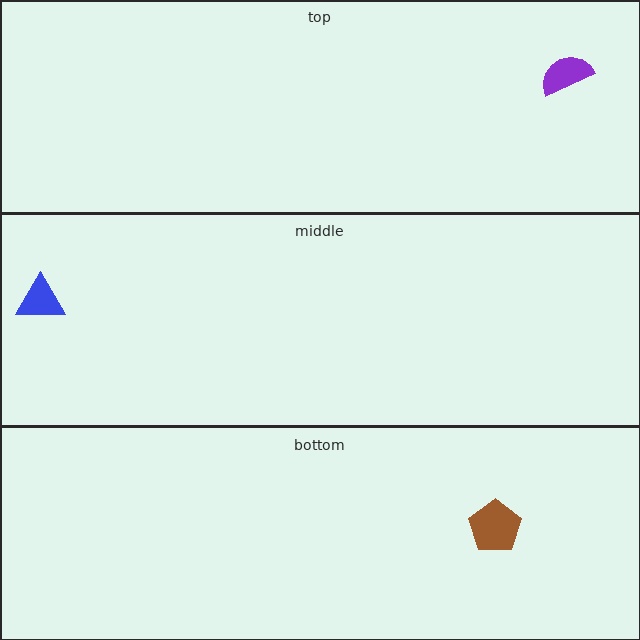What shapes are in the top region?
The purple semicircle.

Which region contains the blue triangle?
The middle region.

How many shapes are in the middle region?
1.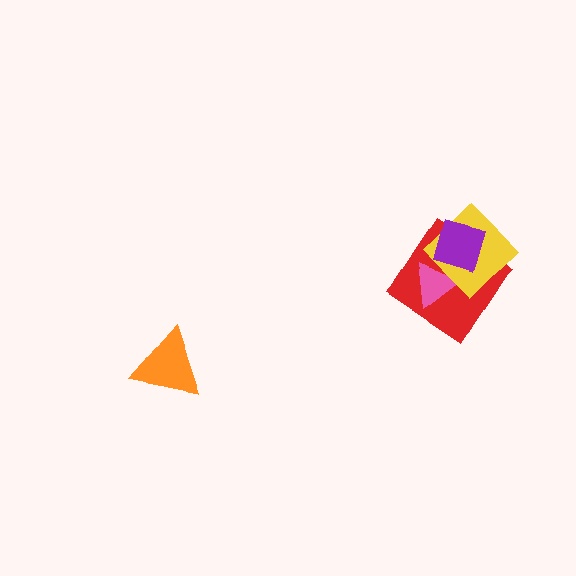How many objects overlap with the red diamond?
3 objects overlap with the red diamond.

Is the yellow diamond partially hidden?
Yes, it is partially covered by another shape.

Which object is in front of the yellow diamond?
The purple diamond is in front of the yellow diamond.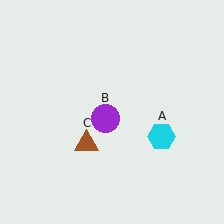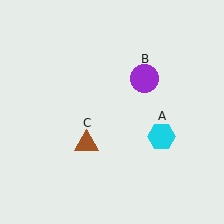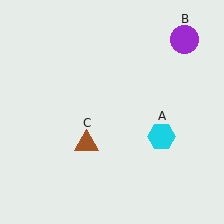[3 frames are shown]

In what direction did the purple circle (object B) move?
The purple circle (object B) moved up and to the right.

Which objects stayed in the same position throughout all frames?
Cyan hexagon (object A) and brown triangle (object C) remained stationary.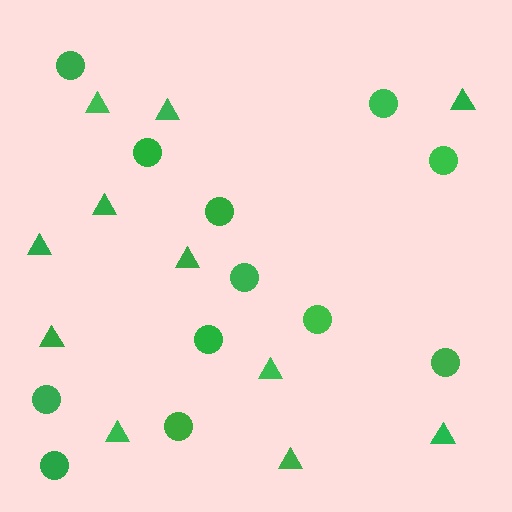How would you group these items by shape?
There are 2 groups: one group of circles (12) and one group of triangles (11).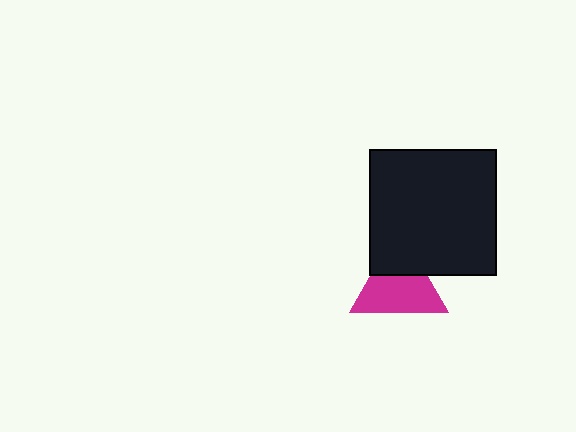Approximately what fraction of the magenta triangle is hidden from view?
Roughly 32% of the magenta triangle is hidden behind the black rectangle.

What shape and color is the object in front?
The object in front is a black rectangle.